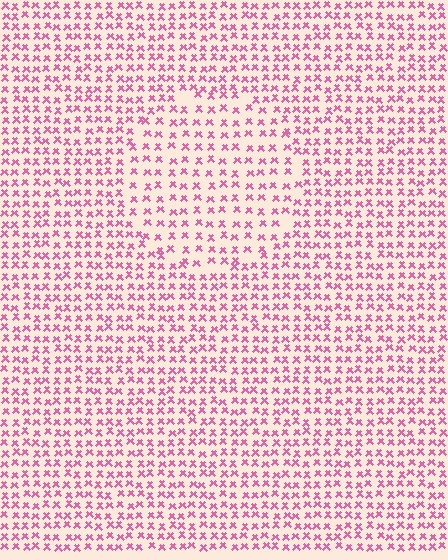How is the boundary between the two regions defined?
The boundary is defined by a change in element density (approximately 1.5x ratio). All elements are the same color, size, and shape.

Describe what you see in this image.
The image contains small pink elements arranged at two different densities. A circle-shaped region is visible where the elements are less densely packed than the surrounding area.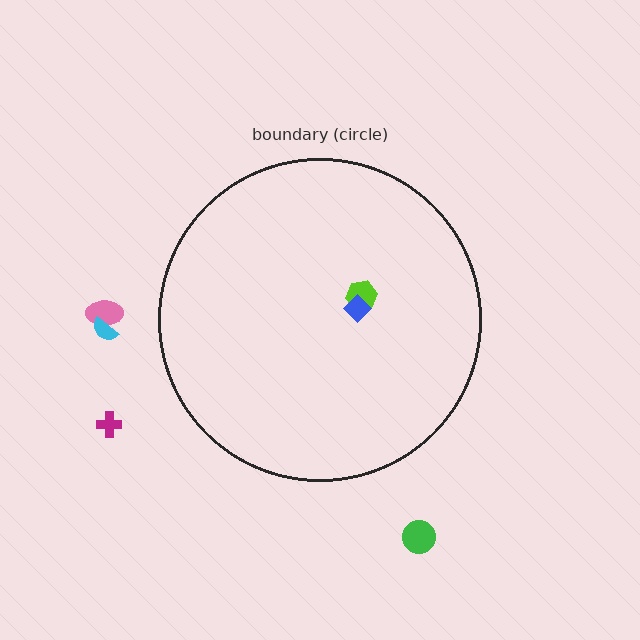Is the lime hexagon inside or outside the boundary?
Inside.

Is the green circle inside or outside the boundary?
Outside.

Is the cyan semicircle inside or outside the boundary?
Outside.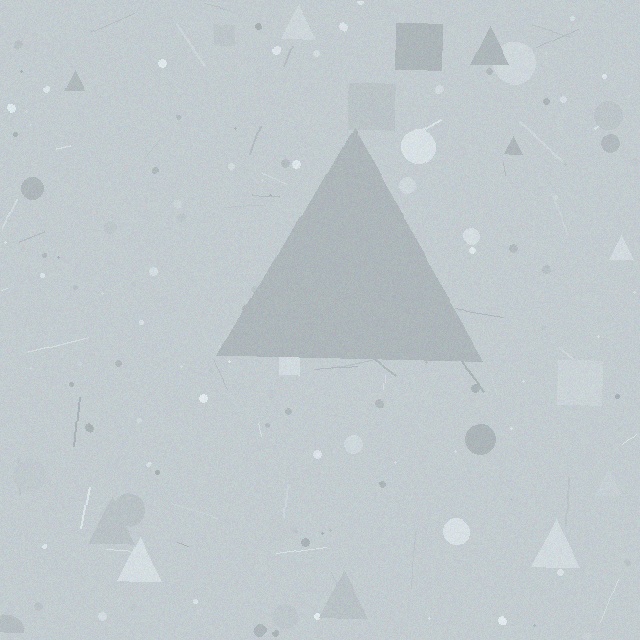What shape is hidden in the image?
A triangle is hidden in the image.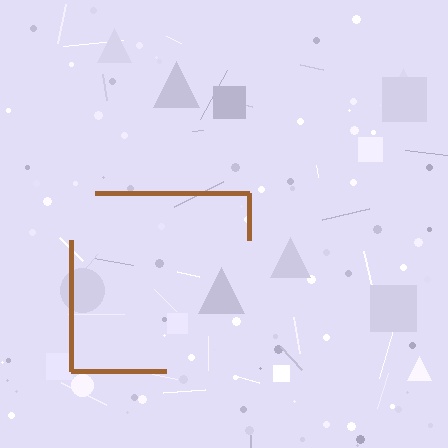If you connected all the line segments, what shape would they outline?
They would outline a square.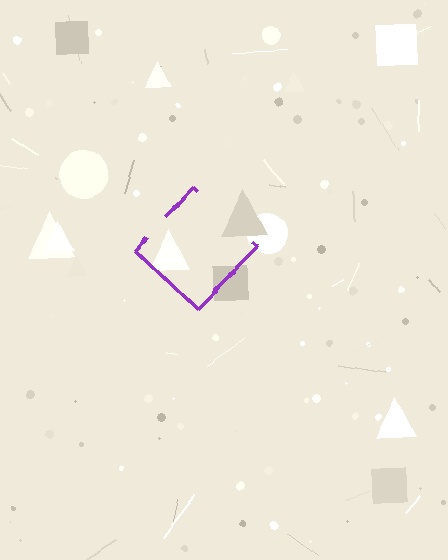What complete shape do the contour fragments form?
The contour fragments form a diamond.